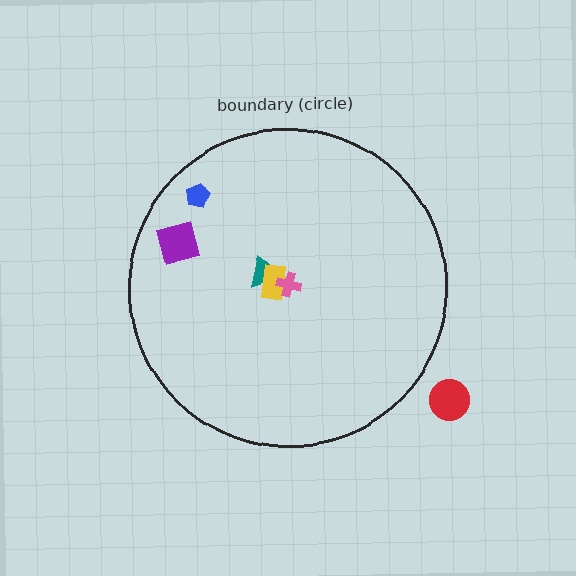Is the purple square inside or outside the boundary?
Inside.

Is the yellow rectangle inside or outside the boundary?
Inside.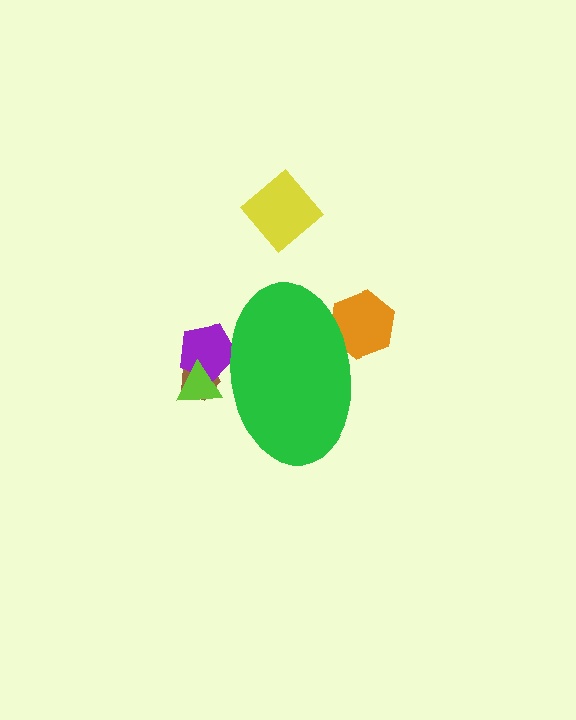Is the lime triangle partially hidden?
Yes, the lime triangle is partially hidden behind the green ellipse.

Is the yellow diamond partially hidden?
No, the yellow diamond is fully visible.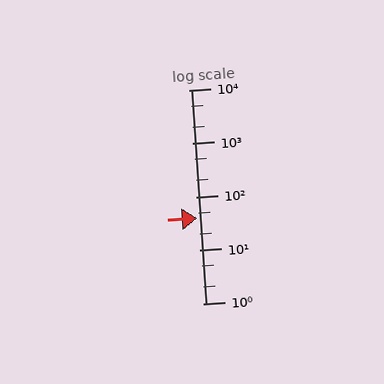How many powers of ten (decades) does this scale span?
The scale spans 4 decades, from 1 to 10000.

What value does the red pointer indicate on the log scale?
The pointer indicates approximately 39.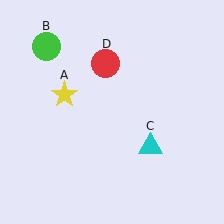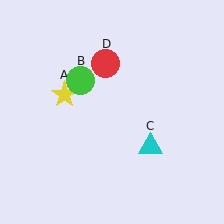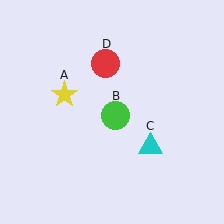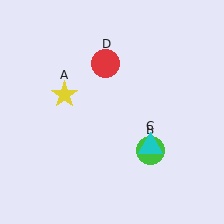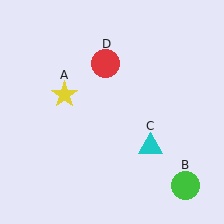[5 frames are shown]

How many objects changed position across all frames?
1 object changed position: green circle (object B).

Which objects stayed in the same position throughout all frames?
Yellow star (object A) and cyan triangle (object C) and red circle (object D) remained stationary.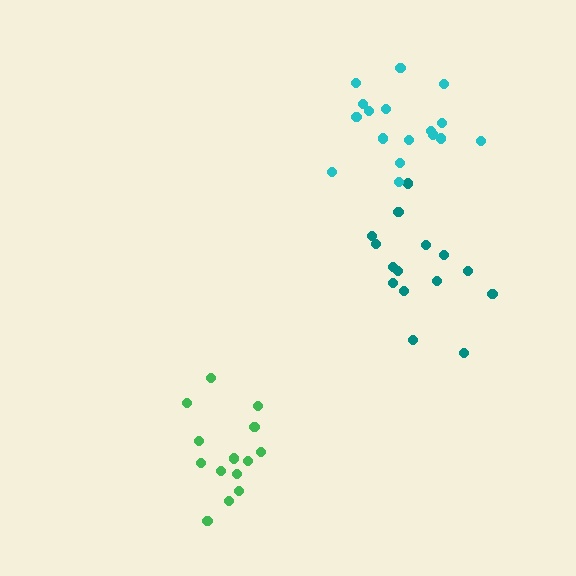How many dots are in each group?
Group 1: 15 dots, Group 2: 14 dots, Group 3: 17 dots (46 total).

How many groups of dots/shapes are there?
There are 3 groups.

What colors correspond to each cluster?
The clusters are colored: teal, green, cyan.